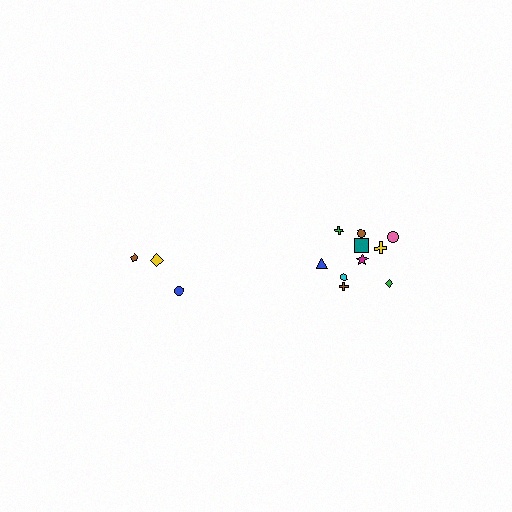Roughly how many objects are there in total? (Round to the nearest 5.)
Roughly 15 objects in total.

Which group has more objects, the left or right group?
The right group.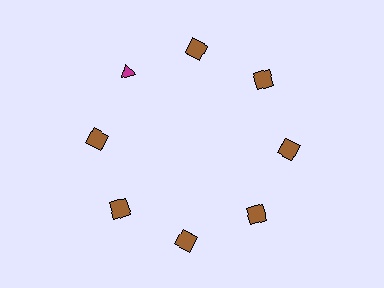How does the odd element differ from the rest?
It differs in both color (magenta instead of brown) and shape (triangle instead of square).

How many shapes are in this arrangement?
There are 8 shapes arranged in a ring pattern.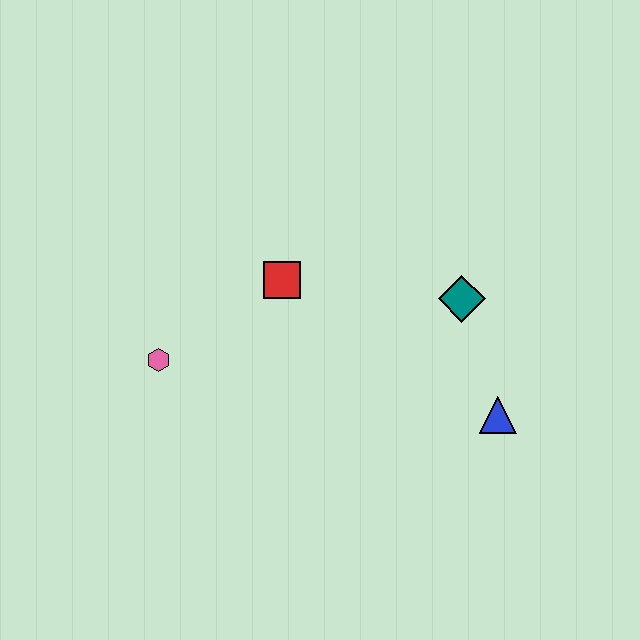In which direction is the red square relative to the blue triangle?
The red square is to the left of the blue triangle.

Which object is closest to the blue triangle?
The teal diamond is closest to the blue triangle.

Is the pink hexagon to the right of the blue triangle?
No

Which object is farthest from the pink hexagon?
The blue triangle is farthest from the pink hexagon.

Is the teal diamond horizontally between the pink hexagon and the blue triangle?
Yes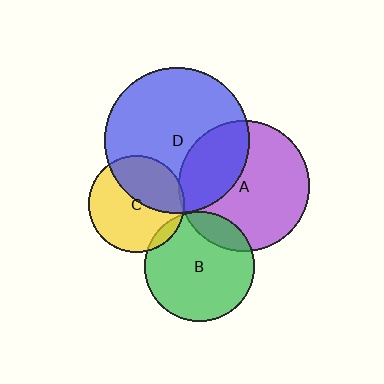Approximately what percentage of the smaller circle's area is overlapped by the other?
Approximately 5%.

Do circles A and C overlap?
Yes.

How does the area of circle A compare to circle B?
Approximately 1.4 times.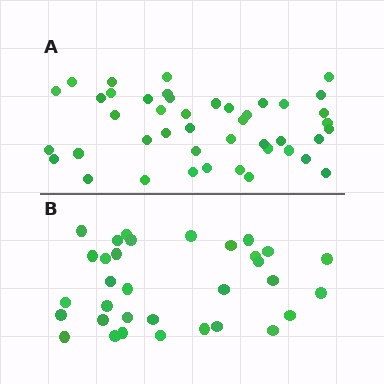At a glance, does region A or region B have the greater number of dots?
Region A (the top region) has more dots.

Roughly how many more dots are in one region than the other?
Region A has roughly 12 or so more dots than region B.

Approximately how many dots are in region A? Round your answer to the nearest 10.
About 40 dots. (The exact count is 44, which rounds to 40.)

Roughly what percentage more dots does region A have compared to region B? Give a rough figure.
About 35% more.